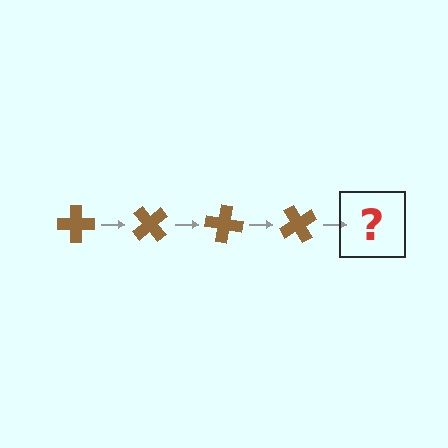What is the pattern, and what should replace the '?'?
The pattern is that the cross rotates 50 degrees each step. The '?' should be a brown cross rotated 200 degrees.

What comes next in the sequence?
The next element should be a brown cross rotated 200 degrees.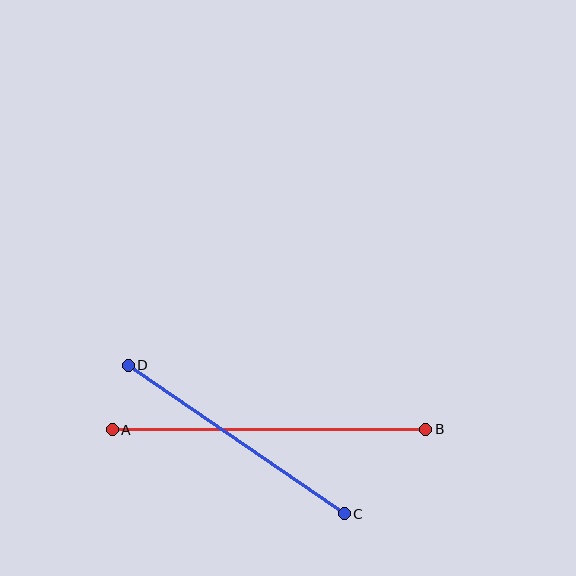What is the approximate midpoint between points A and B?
The midpoint is at approximately (269, 430) pixels.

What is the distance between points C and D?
The distance is approximately 262 pixels.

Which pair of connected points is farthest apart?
Points A and B are farthest apart.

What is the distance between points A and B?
The distance is approximately 313 pixels.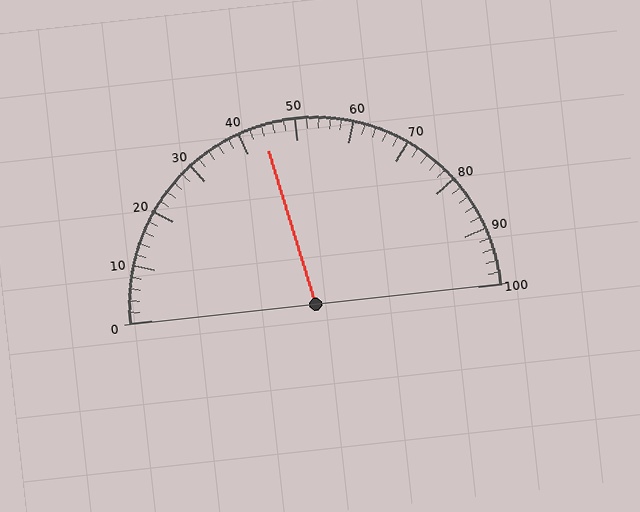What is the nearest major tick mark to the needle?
The nearest major tick mark is 40.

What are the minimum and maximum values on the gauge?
The gauge ranges from 0 to 100.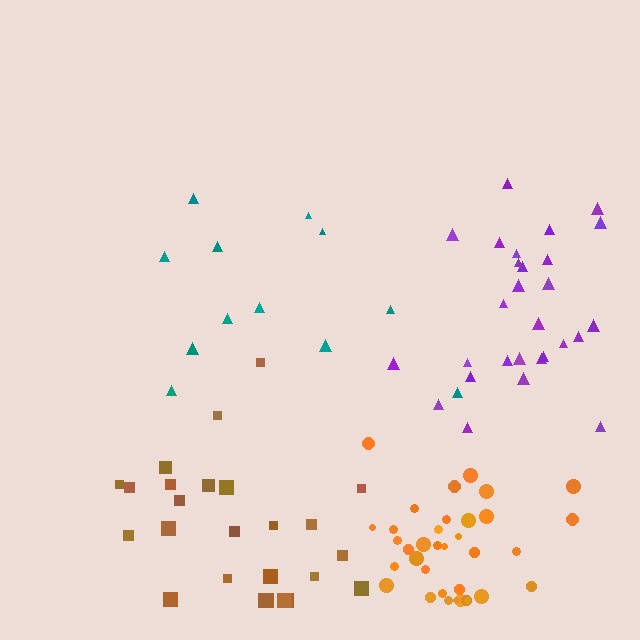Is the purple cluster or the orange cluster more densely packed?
Orange.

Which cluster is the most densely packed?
Orange.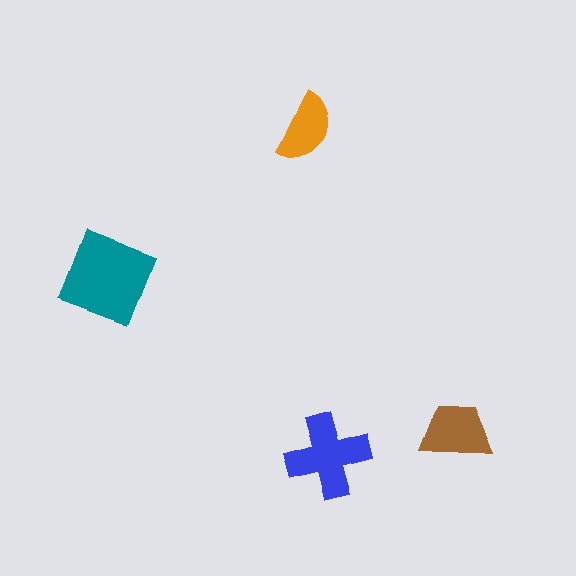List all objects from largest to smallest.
The teal diamond, the blue cross, the brown trapezoid, the orange semicircle.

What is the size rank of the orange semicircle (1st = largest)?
4th.